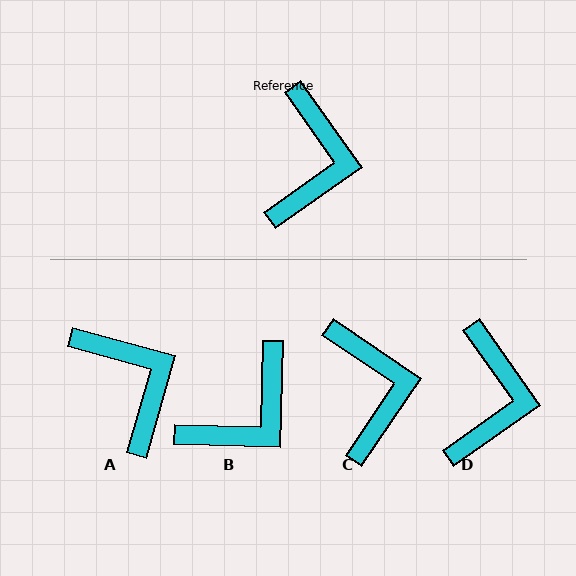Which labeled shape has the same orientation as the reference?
D.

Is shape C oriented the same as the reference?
No, it is off by about 21 degrees.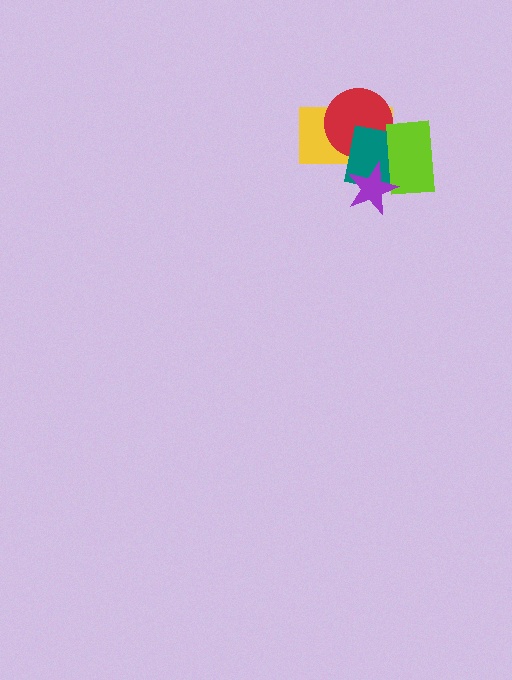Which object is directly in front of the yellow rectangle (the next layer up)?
The red circle is directly in front of the yellow rectangle.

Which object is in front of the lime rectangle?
The purple star is in front of the lime rectangle.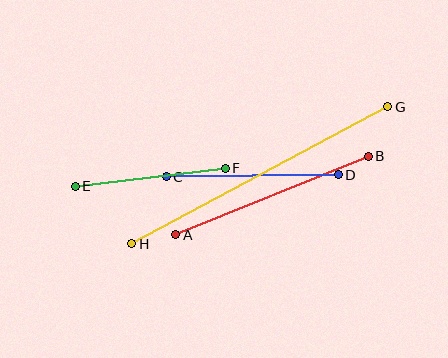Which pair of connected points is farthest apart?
Points G and H are farthest apart.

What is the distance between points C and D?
The distance is approximately 172 pixels.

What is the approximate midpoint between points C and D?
The midpoint is at approximately (252, 176) pixels.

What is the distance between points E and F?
The distance is approximately 151 pixels.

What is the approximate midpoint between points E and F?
The midpoint is at approximately (150, 177) pixels.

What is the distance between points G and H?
The distance is approximately 291 pixels.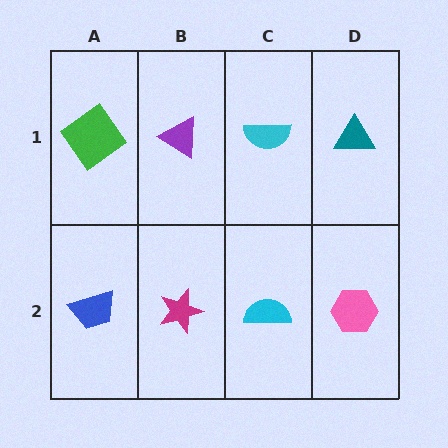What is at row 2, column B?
A magenta star.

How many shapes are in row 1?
4 shapes.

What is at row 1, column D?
A teal triangle.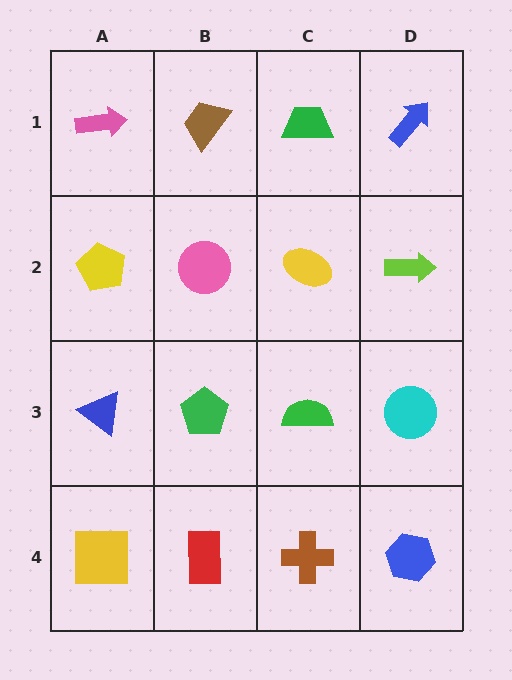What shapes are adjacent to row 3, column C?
A yellow ellipse (row 2, column C), a brown cross (row 4, column C), a green pentagon (row 3, column B), a cyan circle (row 3, column D).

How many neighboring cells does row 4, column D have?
2.